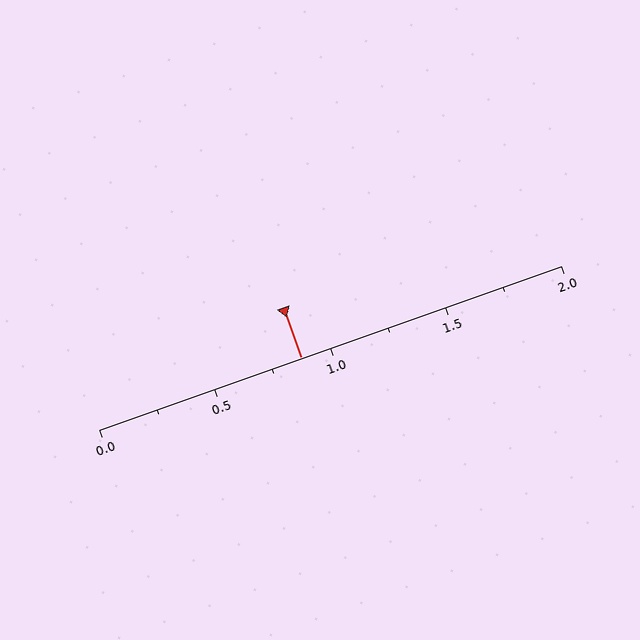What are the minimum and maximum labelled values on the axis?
The axis runs from 0.0 to 2.0.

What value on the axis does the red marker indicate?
The marker indicates approximately 0.88.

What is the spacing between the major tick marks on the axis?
The major ticks are spaced 0.5 apart.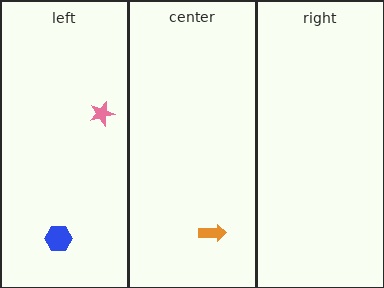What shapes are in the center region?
The orange arrow.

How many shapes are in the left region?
2.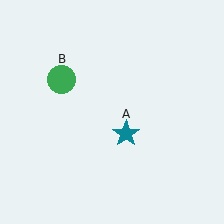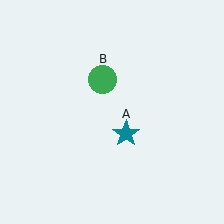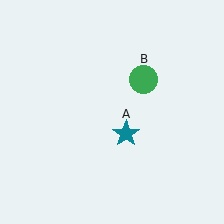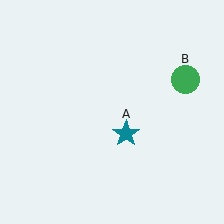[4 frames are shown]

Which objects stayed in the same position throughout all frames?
Teal star (object A) remained stationary.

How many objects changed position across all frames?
1 object changed position: green circle (object B).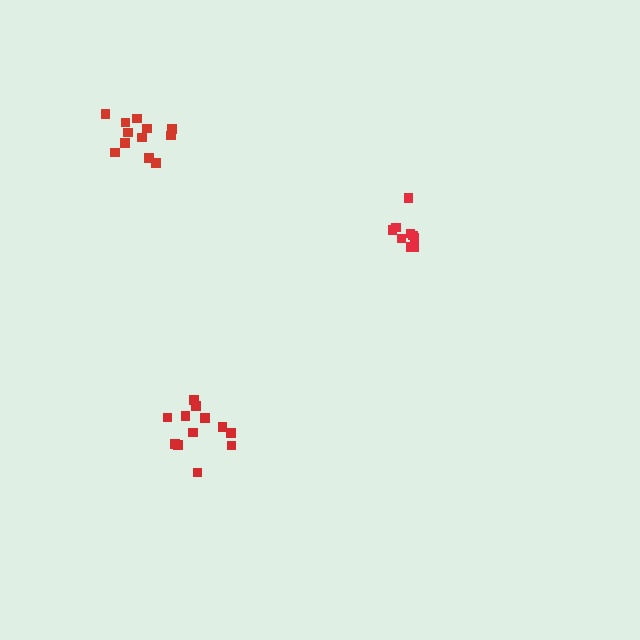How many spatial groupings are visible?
There are 3 spatial groupings.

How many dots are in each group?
Group 1: 12 dots, Group 2: 12 dots, Group 3: 9 dots (33 total).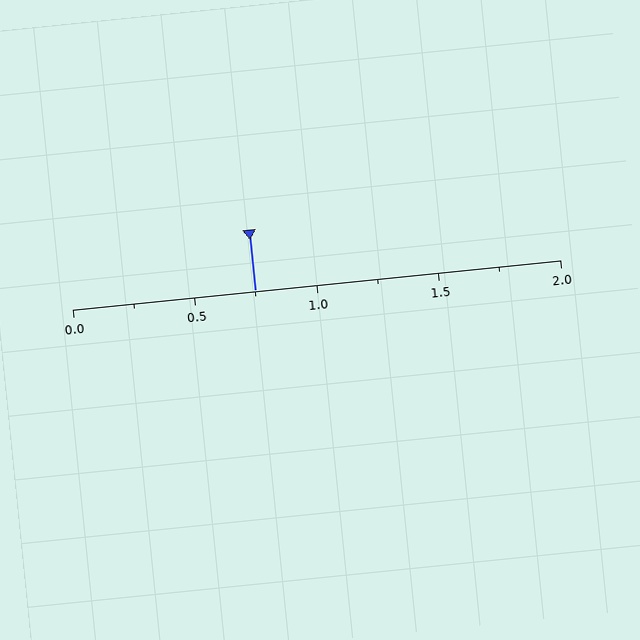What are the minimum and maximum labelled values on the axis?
The axis runs from 0.0 to 2.0.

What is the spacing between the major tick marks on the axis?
The major ticks are spaced 0.5 apart.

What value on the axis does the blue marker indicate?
The marker indicates approximately 0.75.